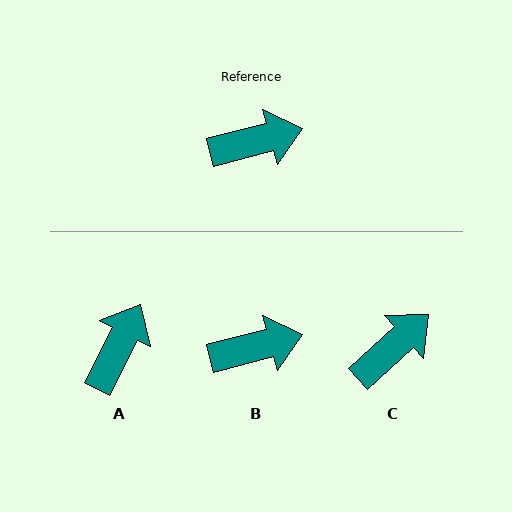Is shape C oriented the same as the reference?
No, it is off by about 28 degrees.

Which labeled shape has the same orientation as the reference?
B.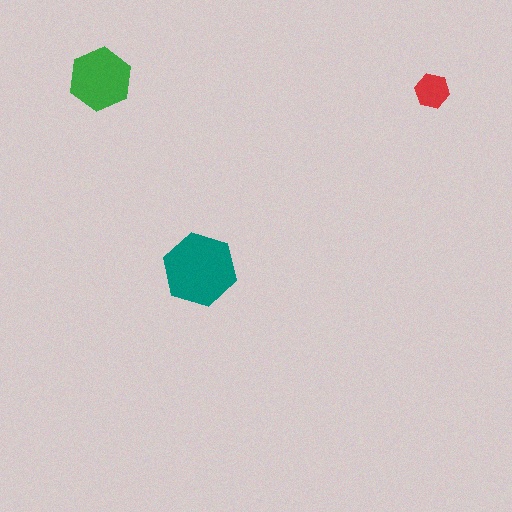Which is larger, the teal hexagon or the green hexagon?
The teal one.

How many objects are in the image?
There are 3 objects in the image.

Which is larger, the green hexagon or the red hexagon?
The green one.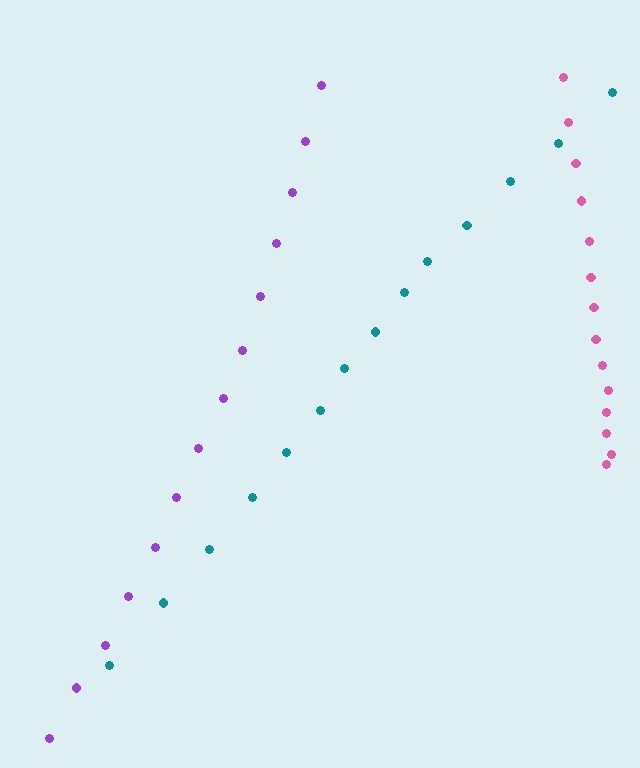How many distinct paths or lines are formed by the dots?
There are 3 distinct paths.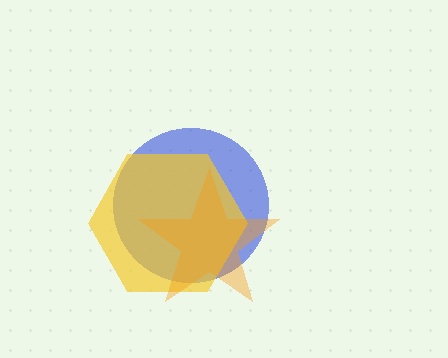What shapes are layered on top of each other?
The layered shapes are: a blue circle, a yellow hexagon, an orange star.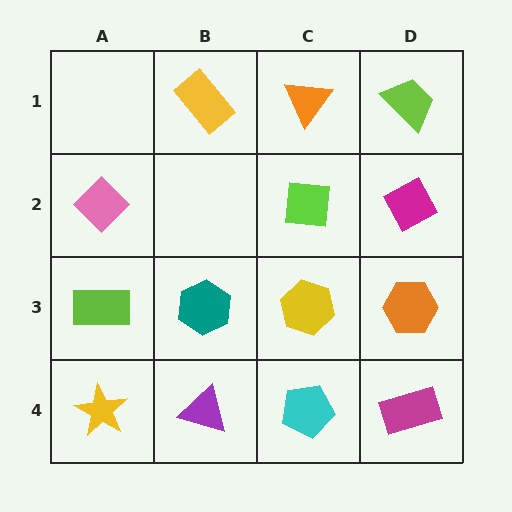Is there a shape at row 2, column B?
No, that cell is empty.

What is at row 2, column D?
A magenta diamond.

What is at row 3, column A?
A lime rectangle.